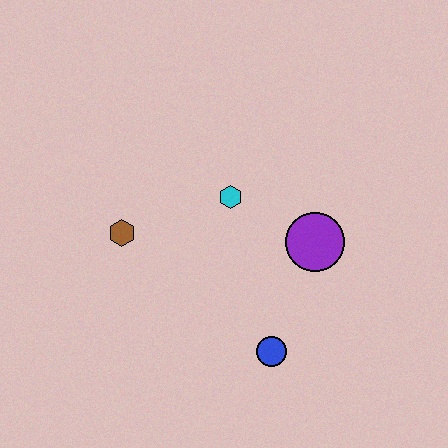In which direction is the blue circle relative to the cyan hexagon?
The blue circle is below the cyan hexagon.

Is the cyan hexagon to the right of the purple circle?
No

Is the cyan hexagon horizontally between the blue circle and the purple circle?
No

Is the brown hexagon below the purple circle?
No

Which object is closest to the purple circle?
The cyan hexagon is closest to the purple circle.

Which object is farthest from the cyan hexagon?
The blue circle is farthest from the cyan hexagon.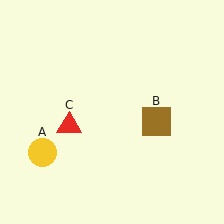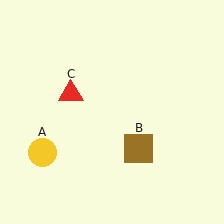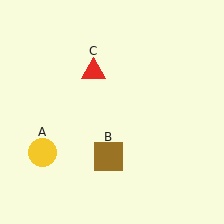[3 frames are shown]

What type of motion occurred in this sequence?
The brown square (object B), red triangle (object C) rotated clockwise around the center of the scene.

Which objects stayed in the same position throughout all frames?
Yellow circle (object A) remained stationary.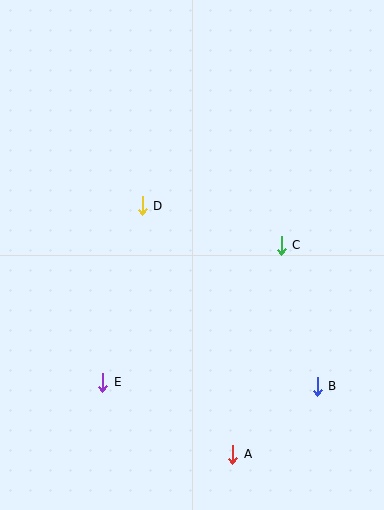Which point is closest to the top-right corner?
Point C is closest to the top-right corner.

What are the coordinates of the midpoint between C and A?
The midpoint between C and A is at (257, 350).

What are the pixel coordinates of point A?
Point A is at (233, 454).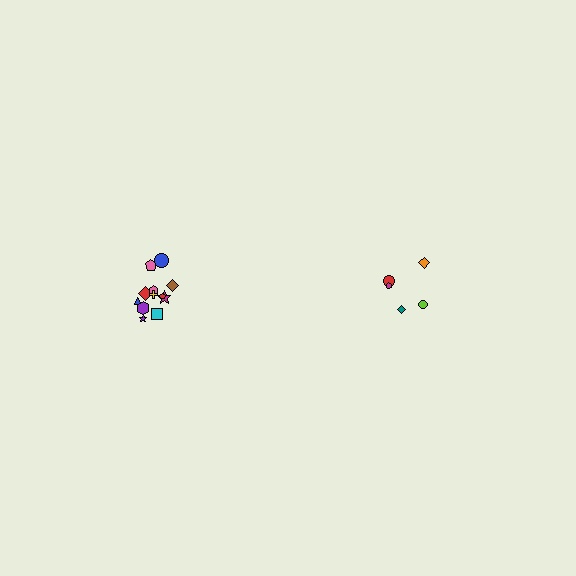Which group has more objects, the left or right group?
The left group.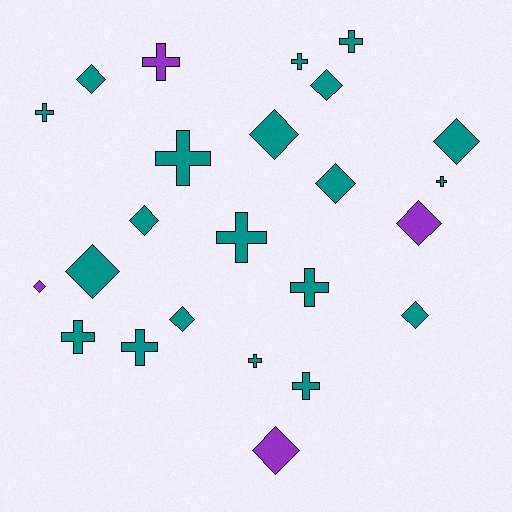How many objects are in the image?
There are 24 objects.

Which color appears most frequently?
Teal, with 20 objects.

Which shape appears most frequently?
Diamond, with 12 objects.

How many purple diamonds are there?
There are 3 purple diamonds.